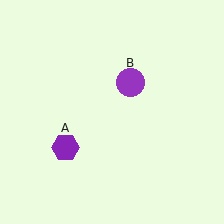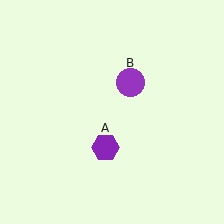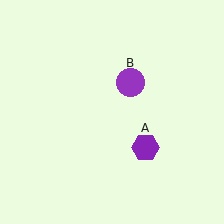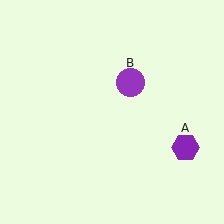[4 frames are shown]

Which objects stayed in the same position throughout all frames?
Purple circle (object B) remained stationary.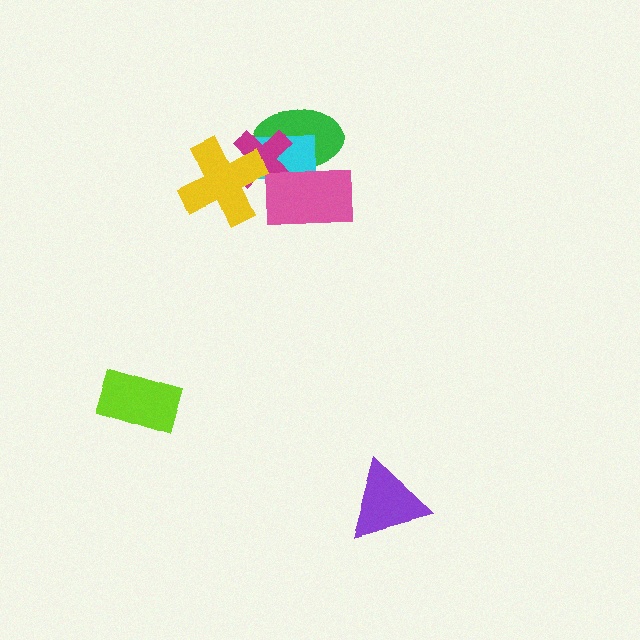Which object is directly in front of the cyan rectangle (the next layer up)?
The magenta cross is directly in front of the cyan rectangle.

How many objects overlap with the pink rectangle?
3 objects overlap with the pink rectangle.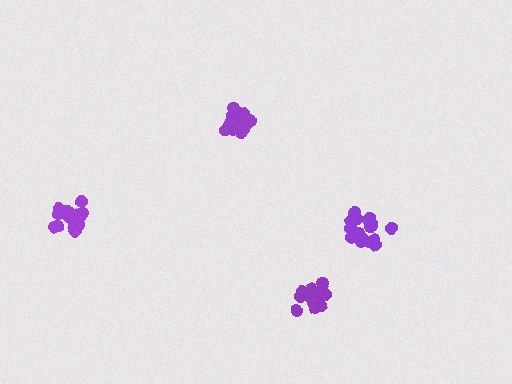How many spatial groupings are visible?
There are 4 spatial groupings.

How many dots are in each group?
Group 1: 17 dots, Group 2: 15 dots, Group 3: 19 dots, Group 4: 17 dots (68 total).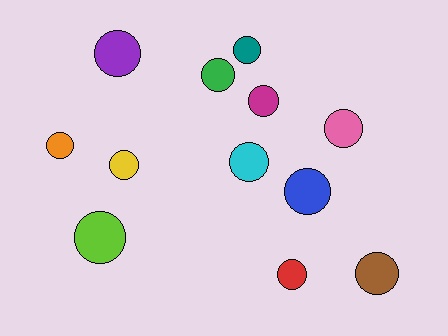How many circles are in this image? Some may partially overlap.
There are 12 circles.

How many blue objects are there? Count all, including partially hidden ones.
There is 1 blue object.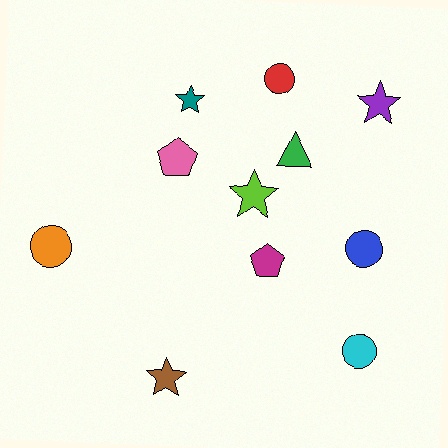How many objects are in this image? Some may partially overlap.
There are 11 objects.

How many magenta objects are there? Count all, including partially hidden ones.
There is 1 magenta object.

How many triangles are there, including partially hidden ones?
There is 1 triangle.